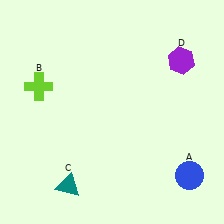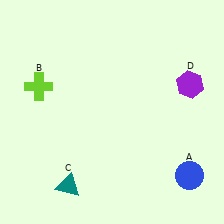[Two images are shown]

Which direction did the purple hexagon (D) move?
The purple hexagon (D) moved down.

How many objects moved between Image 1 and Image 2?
1 object moved between the two images.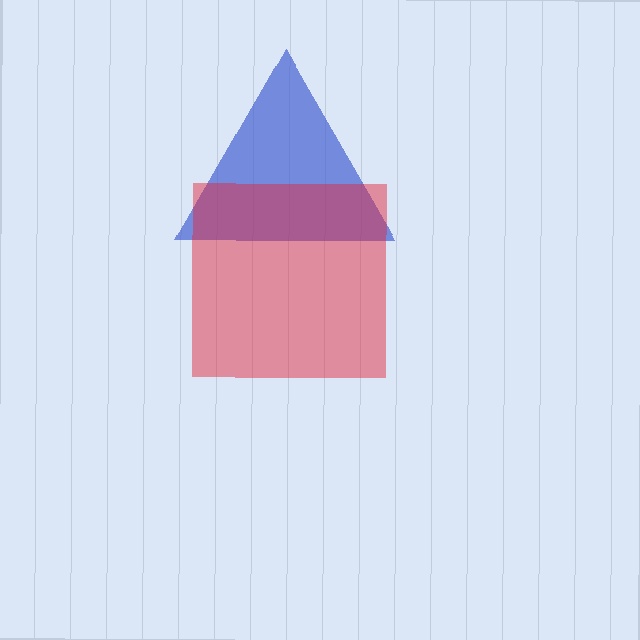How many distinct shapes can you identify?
There are 2 distinct shapes: a blue triangle, a red square.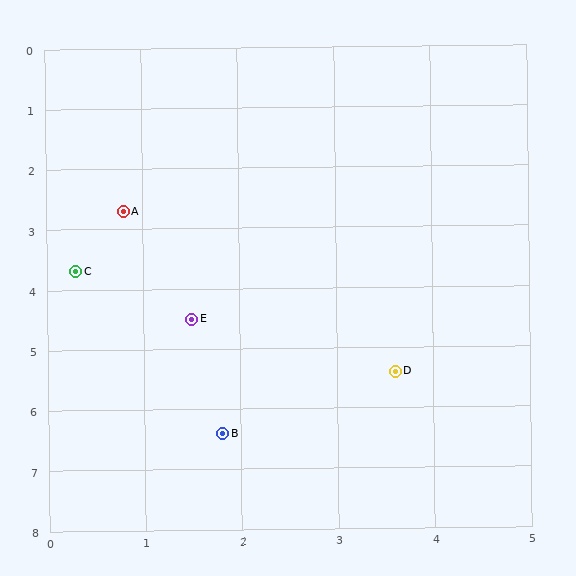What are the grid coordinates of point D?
Point D is at approximately (3.6, 5.4).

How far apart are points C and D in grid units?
Points C and D are about 3.7 grid units apart.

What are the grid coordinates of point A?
Point A is at approximately (0.8, 2.7).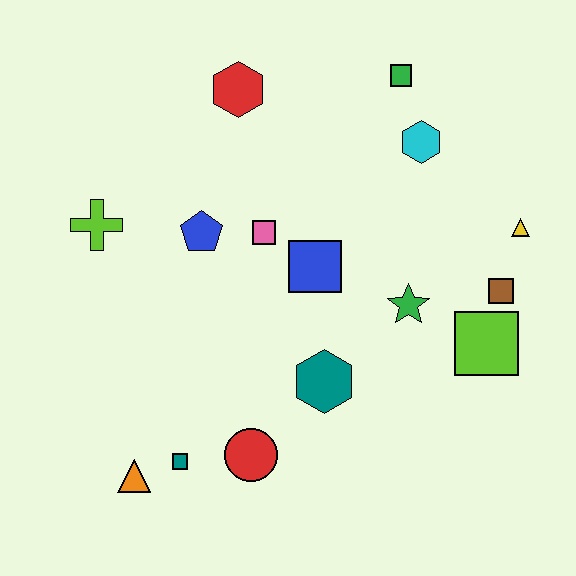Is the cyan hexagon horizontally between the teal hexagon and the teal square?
No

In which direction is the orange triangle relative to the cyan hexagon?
The orange triangle is below the cyan hexagon.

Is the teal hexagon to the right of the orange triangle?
Yes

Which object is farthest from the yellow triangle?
The orange triangle is farthest from the yellow triangle.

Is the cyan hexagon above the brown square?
Yes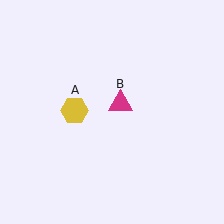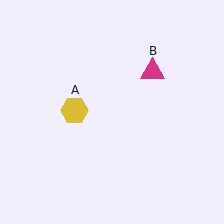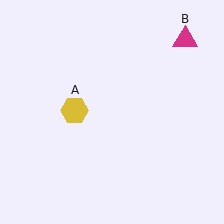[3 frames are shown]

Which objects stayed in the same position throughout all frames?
Yellow hexagon (object A) remained stationary.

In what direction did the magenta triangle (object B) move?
The magenta triangle (object B) moved up and to the right.